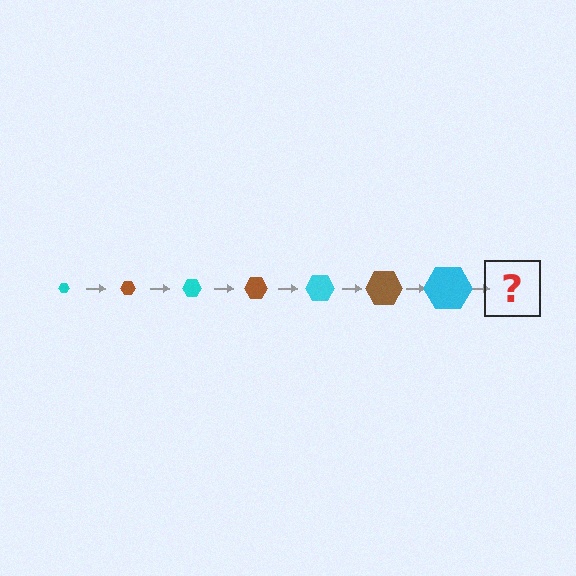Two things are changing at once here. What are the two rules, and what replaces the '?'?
The two rules are that the hexagon grows larger each step and the color cycles through cyan and brown. The '?' should be a brown hexagon, larger than the previous one.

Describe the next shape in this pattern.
It should be a brown hexagon, larger than the previous one.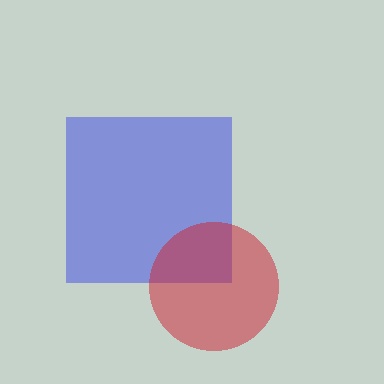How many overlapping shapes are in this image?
There are 2 overlapping shapes in the image.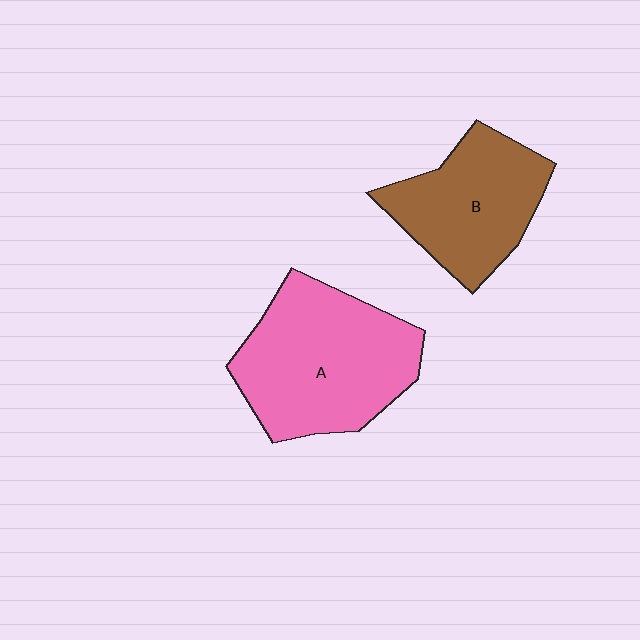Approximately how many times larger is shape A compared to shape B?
Approximately 1.3 times.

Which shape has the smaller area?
Shape B (brown).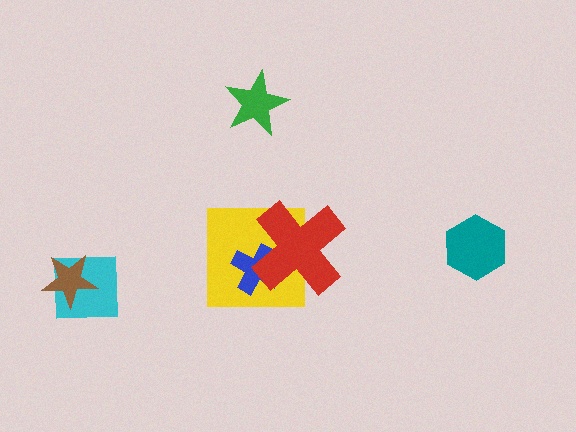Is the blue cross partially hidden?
Yes, it is partially covered by another shape.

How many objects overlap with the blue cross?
2 objects overlap with the blue cross.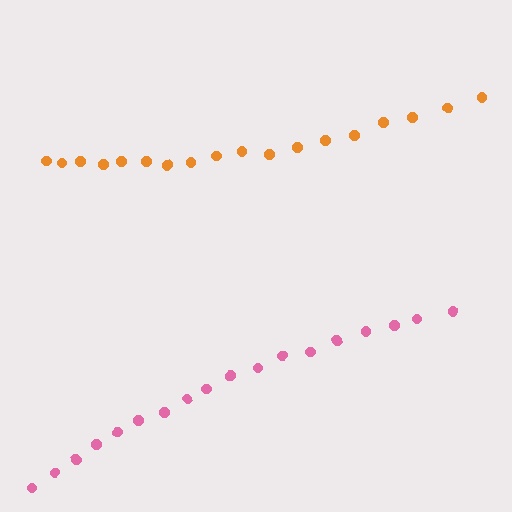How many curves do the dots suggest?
There are 2 distinct paths.